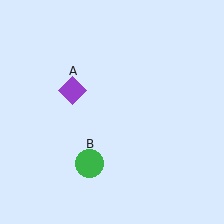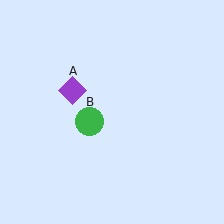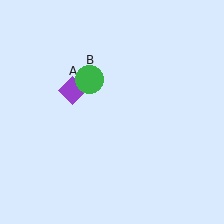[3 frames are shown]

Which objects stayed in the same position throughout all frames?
Purple diamond (object A) remained stationary.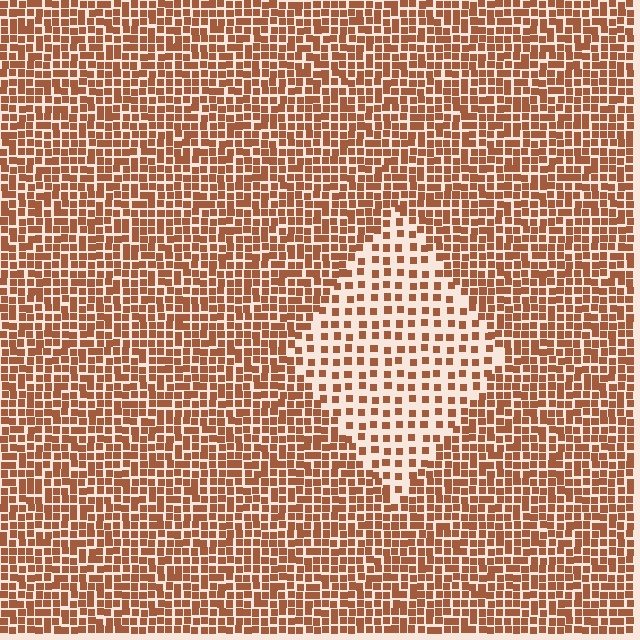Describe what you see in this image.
The image contains small brown elements arranged at two different densities. A diamond-shaped region is visible where the elements are less densely packed than the surrounding area.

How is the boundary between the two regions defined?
The boundary is defined by a change in element density (approximately 2.1x ratio). All elements are the same color, size, and shape.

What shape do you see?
I see a diamond.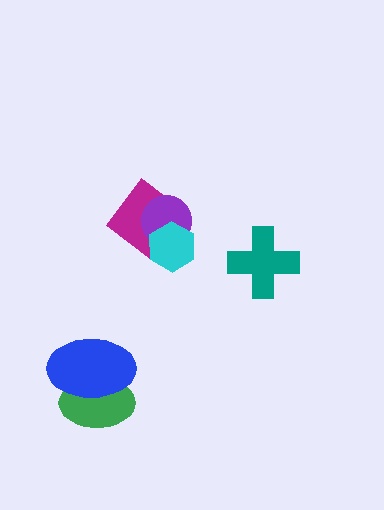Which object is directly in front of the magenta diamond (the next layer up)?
The purple circle is directly in front of the magenta diamond.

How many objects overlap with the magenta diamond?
2 objects overlap with the magenta diamond.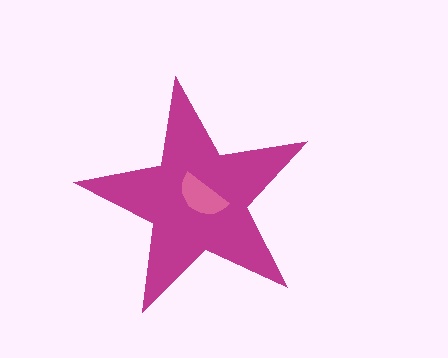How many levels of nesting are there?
2.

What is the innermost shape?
The pink semicircle.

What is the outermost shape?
The magenta star.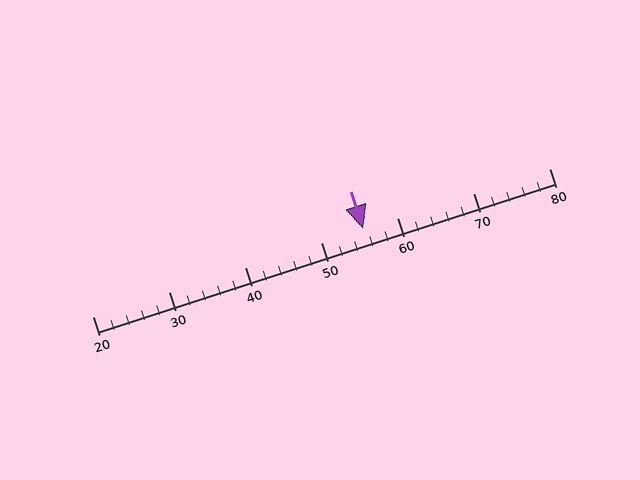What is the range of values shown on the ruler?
The ruler shows values from 20 to 80.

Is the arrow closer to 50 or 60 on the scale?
The arrow is closer to 60.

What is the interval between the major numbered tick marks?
The major tick marks are spaced 10 units apart.